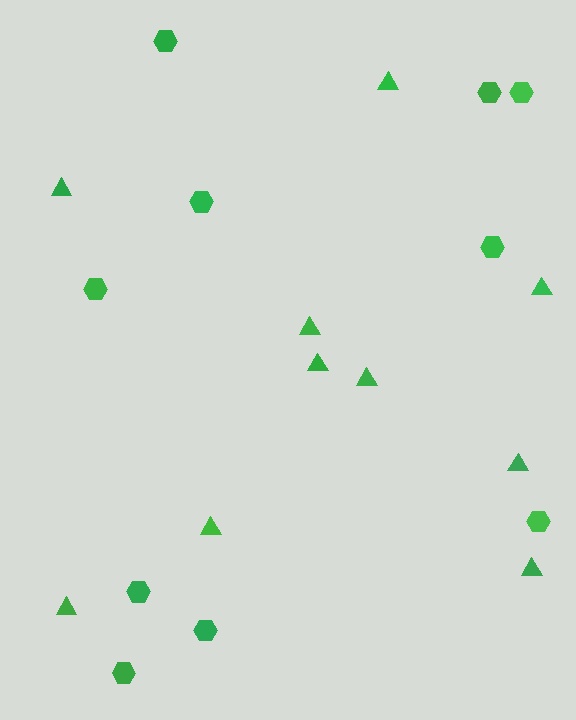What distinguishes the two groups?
There are 2 groups: one group of triangles (10) and one group of hexagons (10).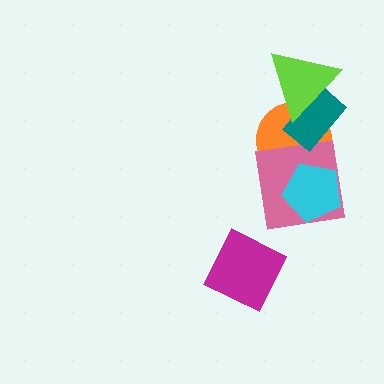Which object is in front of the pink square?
The cyan pentagon is in front of the pink square.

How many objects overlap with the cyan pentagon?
2 objects overlap with the cyan pentagon.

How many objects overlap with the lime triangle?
2 objects overlap with the lime triangle.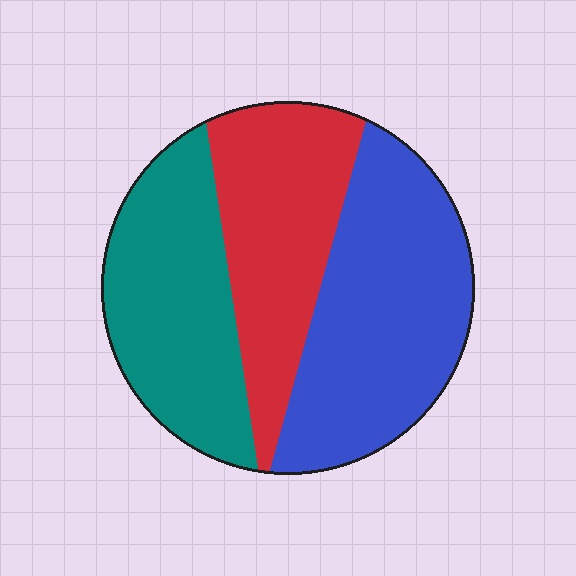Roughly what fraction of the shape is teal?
Teal covers about 30% of the shape.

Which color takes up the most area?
Blue, at roughly 40%.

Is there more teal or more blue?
Blue.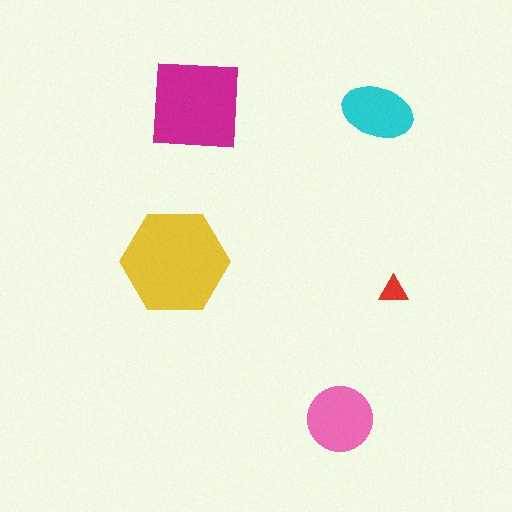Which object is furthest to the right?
The red triangle is rightmost.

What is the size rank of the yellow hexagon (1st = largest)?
1st.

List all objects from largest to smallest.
The yellow hexagon, the magenta square, the pink circle, the cyan ellipse, the red triangle.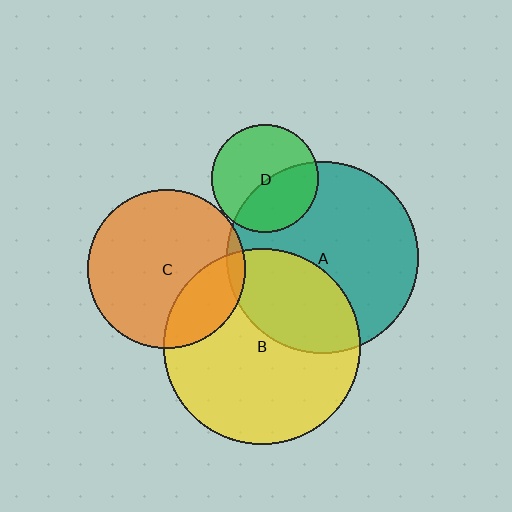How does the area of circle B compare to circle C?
Approximately 1.5 times.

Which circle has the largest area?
Circle B (yellow).